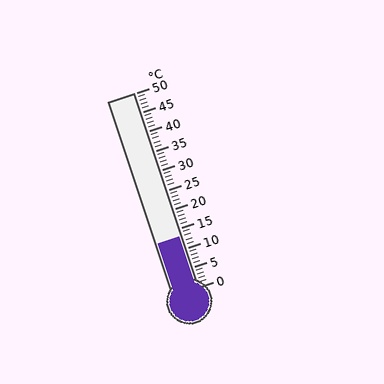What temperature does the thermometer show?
The thermometer shows approximately 13°C.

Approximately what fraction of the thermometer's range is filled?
The thermometer is filled to approximately 25% of its range.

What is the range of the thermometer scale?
The thermometer scale ranges from 0°C to 50°C.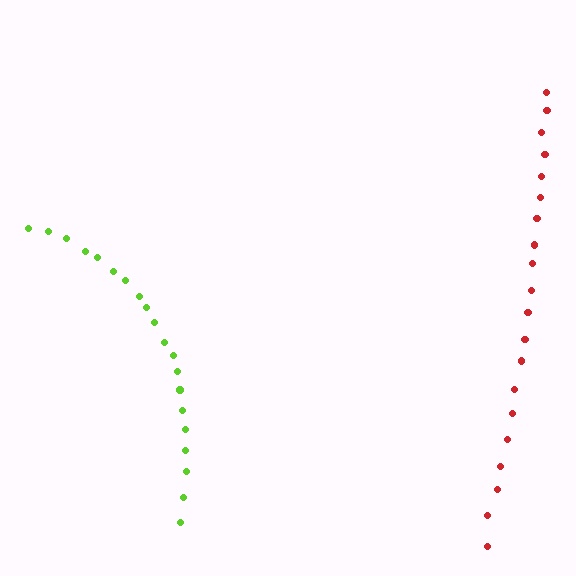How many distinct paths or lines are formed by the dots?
There are 2 distinct paths.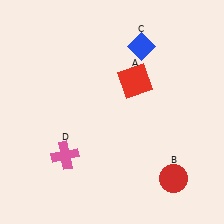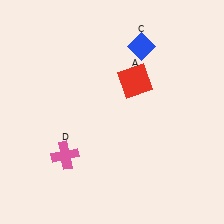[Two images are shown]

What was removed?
The red circle (B) was removed in Image 2.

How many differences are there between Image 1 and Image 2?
There is 1 difference between the two images.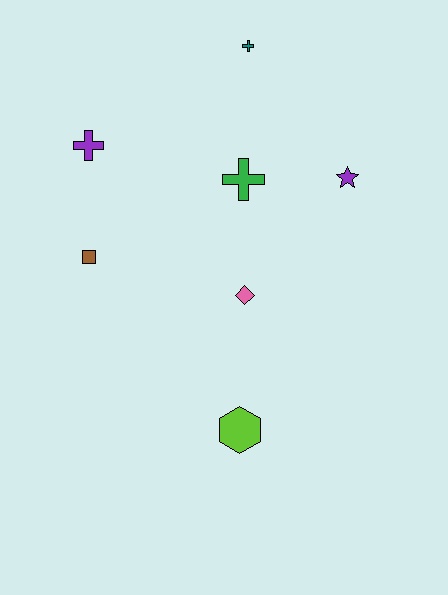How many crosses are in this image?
There are 3 crosses.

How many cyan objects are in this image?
There are no cyan objects.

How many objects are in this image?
There are 7 objects.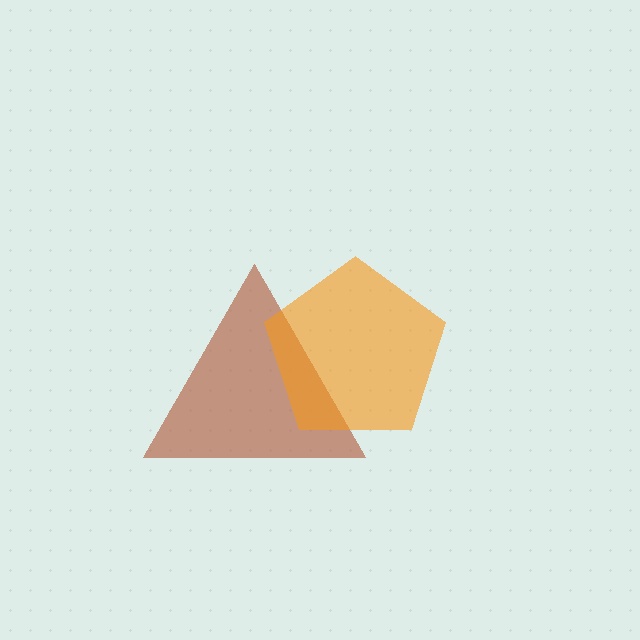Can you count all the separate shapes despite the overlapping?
Yes, there are 2 separate shapes.